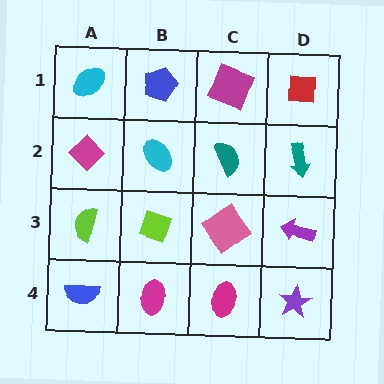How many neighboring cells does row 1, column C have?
3.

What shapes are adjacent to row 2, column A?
A cyan ellipse (row 1, column A), a lime semicircle (row 3, column A), a cyan ellipse (row 2, column B).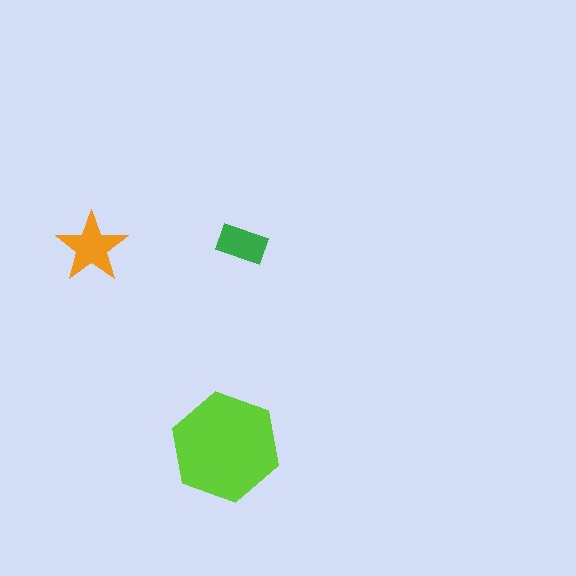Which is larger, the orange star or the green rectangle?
The orange star.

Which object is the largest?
The lime hexagon.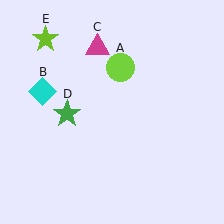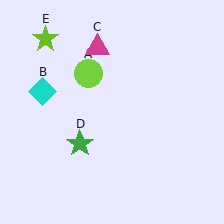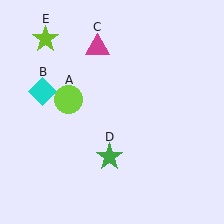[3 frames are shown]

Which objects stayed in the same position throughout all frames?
Cyan diamond (object B) and magenta triangle (object C) and lime star (object E) remained stationary.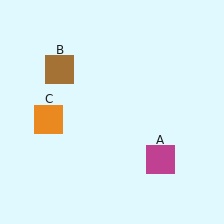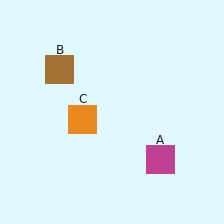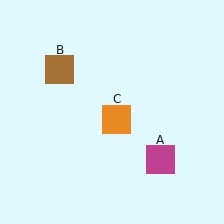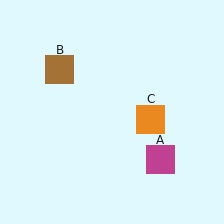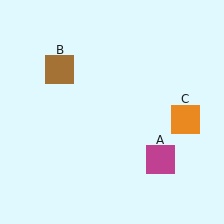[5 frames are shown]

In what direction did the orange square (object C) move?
The orange square (object C) moved right.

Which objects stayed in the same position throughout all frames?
Magenta square (object A) and brown square (object B) remained stationary.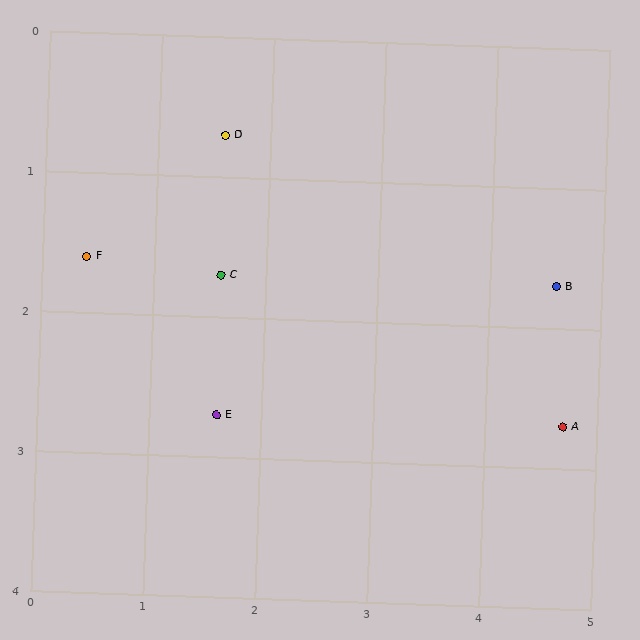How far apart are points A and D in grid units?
Points A and D are about 3.7 grid units apart.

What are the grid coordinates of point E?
Point E is at approximately (1.6, 2.7).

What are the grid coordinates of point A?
Point A is at approximately (4.7, 2.7).